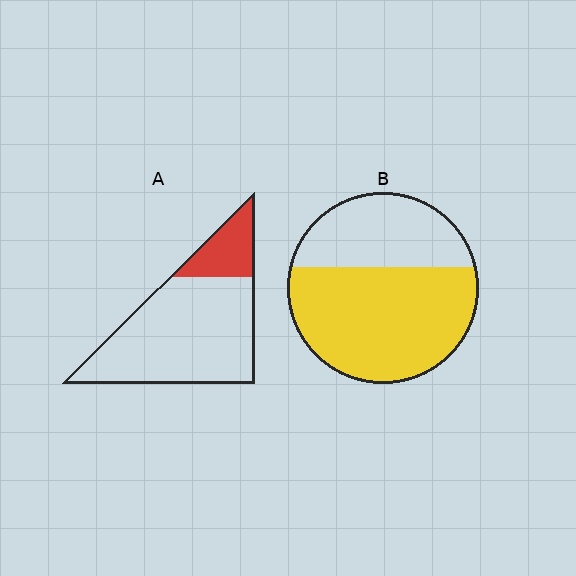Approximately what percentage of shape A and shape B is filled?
A is approximately 20% and B is approximately 65%.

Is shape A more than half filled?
No.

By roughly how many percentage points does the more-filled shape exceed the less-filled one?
By roughly 45 percentage points (B over A).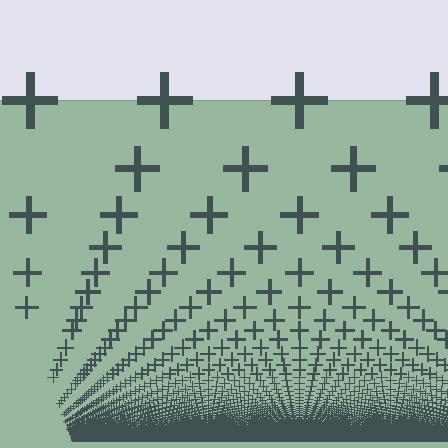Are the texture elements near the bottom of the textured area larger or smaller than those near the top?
Smaller. The gradient is inverted — elements near the bottom are smaller and denser.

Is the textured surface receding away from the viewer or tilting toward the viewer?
The surface appears to tilt toward the viewer. Texture elements get larger and sparser toward the top.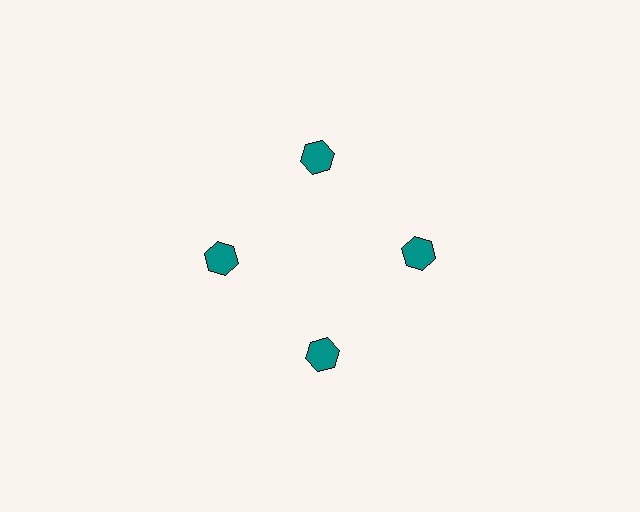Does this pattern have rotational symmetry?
Yes, this pattern has 4-fold rotational symmetry. It looks the same after rotating 90 degrees around the center.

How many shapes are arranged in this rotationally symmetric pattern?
There are 4 shapes, arranged in 4 groups of 1.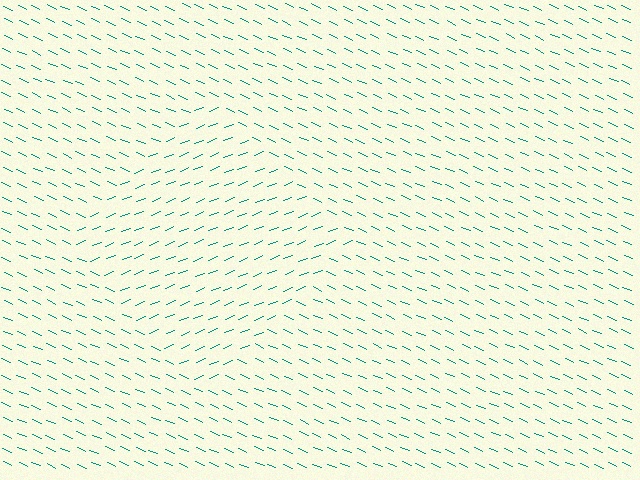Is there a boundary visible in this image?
Yes, there is a texture boundary formed by a change in line orientation.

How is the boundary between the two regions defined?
The boundary is defined purely by a change in line orientation (approximately 45 degrees difference). All lines are the same color and thickness.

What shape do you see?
I see a diamond.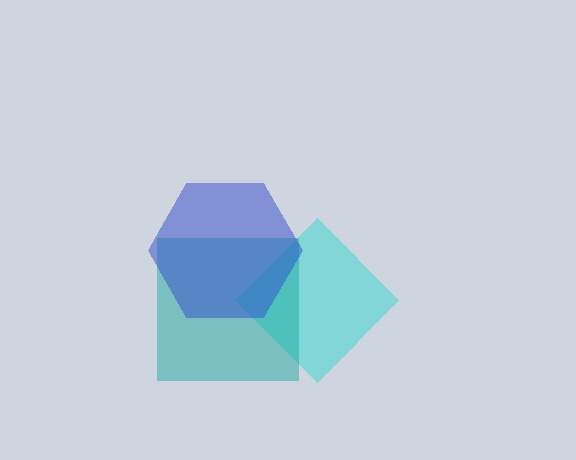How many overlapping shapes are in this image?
There are 3 overlapping shapes in the image.